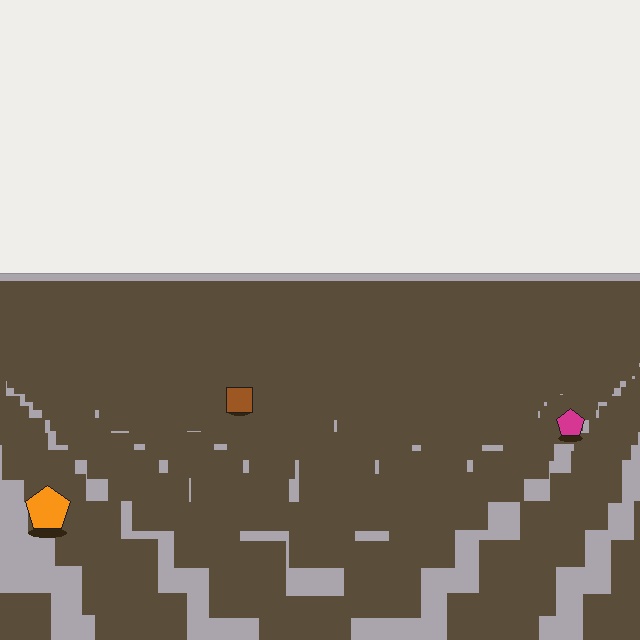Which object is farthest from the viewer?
The brown square is farthest from the viewer. It appears smaller and the ground texture around it is denser.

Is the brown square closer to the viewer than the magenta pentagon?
No. The magenta pentagon is closer — you can tell from the texture gradient: the ground texture is coarser near it.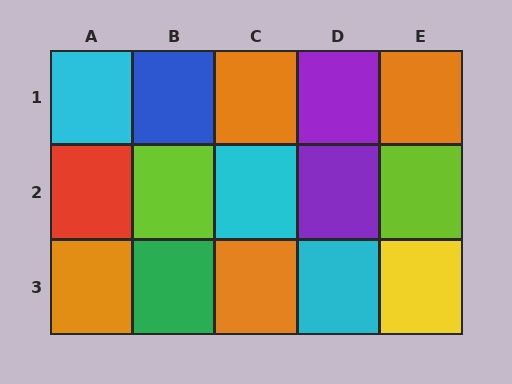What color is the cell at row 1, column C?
Orange.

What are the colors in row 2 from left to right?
Red, lime, cyan, purple, lime.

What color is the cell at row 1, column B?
Blue.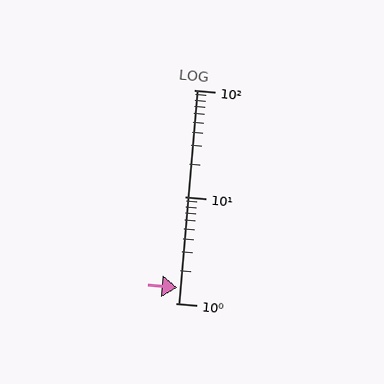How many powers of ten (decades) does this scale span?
The scale spans 2 decades, from 1 to 100.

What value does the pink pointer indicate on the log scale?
The pointer indicates approximately 1.4.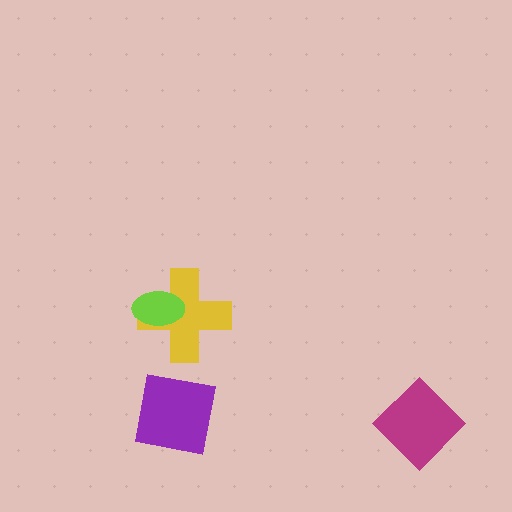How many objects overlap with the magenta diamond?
0 objects overlap with the magenta diamond.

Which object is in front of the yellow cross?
The lime ellipse is in front of the yellow cross.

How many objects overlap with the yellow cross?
1 object overlaps with the yellow cross.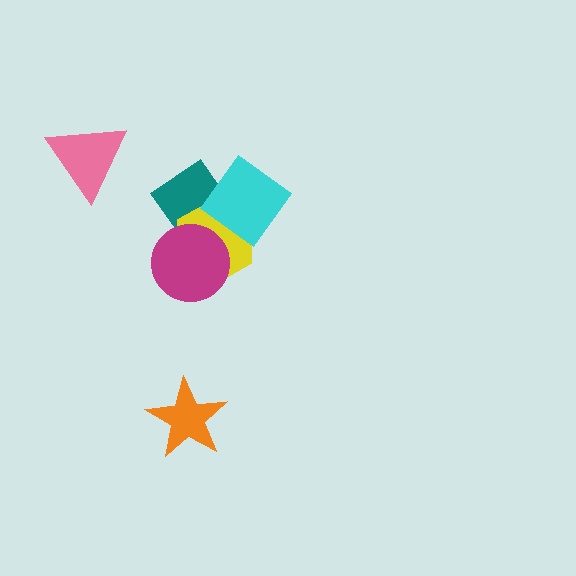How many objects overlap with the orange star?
0 objects overlap with the orange star.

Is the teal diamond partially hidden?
Yes, it is partially covered by another shape.